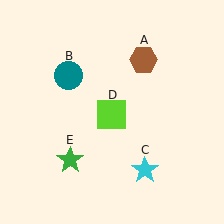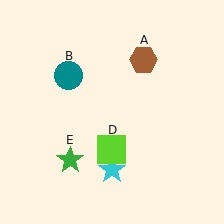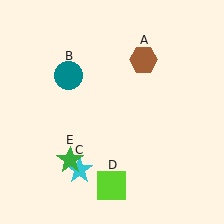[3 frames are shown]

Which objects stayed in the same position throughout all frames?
Brown hexagon (object A) and teal circle (object B) and green star (object E) remained stationary.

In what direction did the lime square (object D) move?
The lime square (object D) moved down.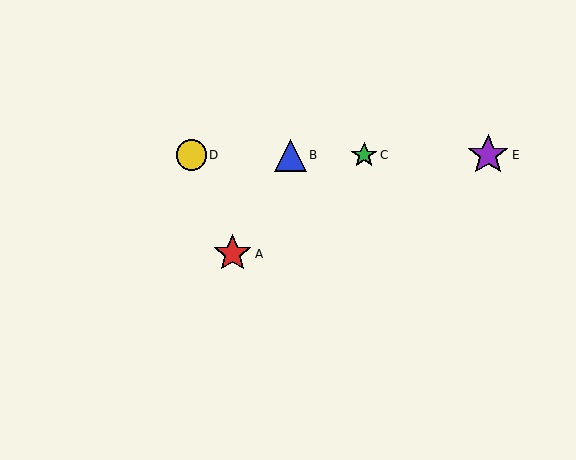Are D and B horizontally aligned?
Yes, both are at y≈155.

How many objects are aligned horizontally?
4 objects (B, C, D, E) are aligned horizontally.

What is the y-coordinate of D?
Object D is at y≈155.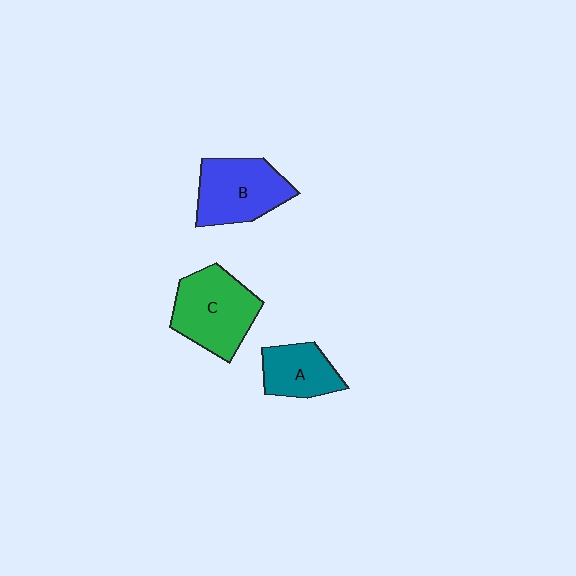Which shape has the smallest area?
Shape A (teal).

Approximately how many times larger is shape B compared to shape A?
Approximately 1.4 times.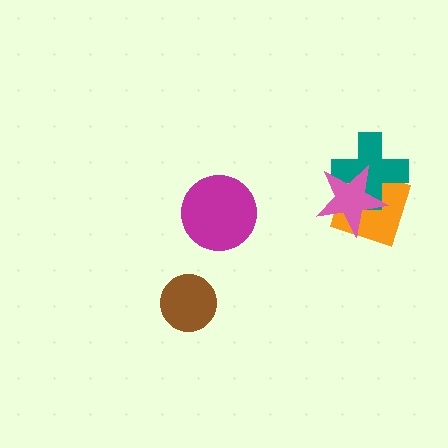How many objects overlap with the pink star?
2 objects overlap with the pink star.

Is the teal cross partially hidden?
Yes, it is partially covered by another shape.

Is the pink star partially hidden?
No, no other shape covers it.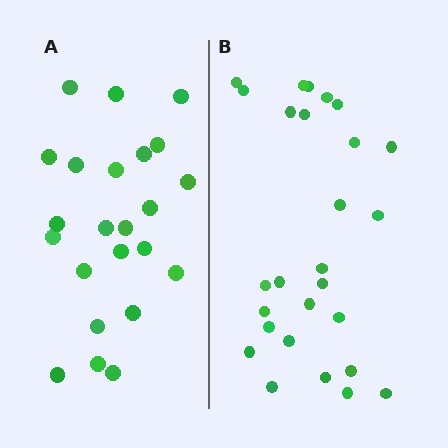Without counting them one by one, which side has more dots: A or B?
Region B (the right region) has more dots.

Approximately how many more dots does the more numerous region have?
Region B has about 4 more dots than region A.